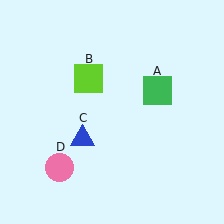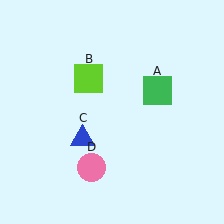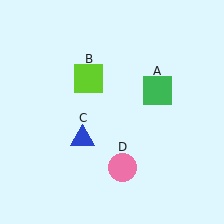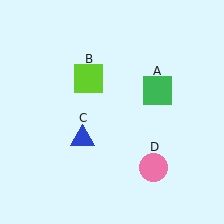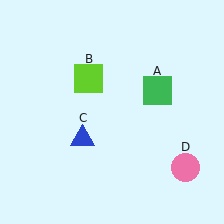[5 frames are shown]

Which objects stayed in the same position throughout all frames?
Green square (object A) and lime square (object B) and blue triangle (object C) remained stationary.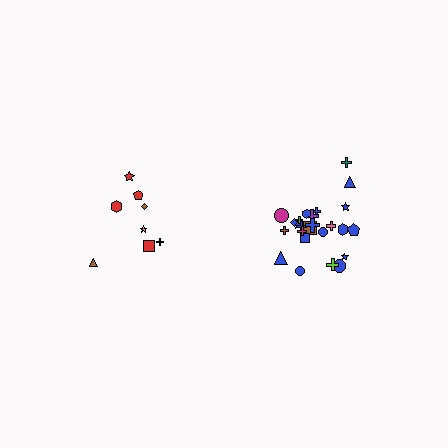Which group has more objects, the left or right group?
The right group.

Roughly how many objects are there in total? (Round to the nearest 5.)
Roughly 35 objects in total.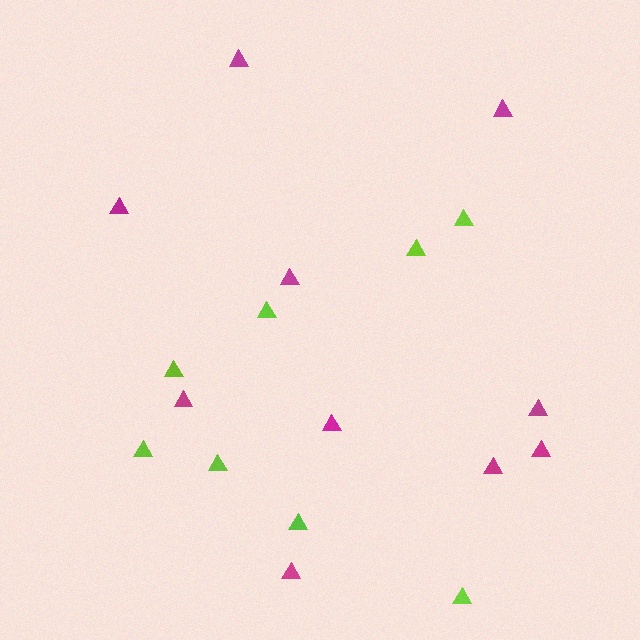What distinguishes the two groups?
There are 2 groups: one group of lime triangles (8) and one group of magenta triangles (10).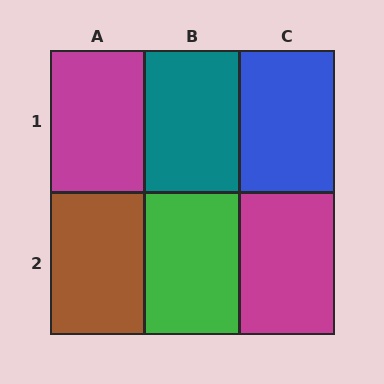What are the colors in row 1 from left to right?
Magenta, teal, blue.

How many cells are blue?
1 cell is blue.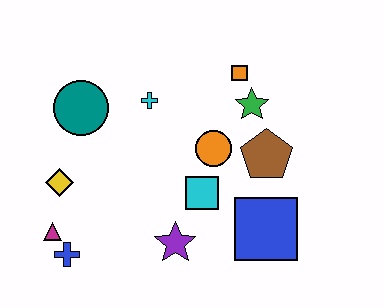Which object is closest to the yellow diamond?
The magenta triangle is closest to the yellow diamond.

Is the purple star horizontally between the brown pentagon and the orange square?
No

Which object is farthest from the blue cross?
The orange square is farthest from the blue cross.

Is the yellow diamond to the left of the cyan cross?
Yes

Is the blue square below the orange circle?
Yes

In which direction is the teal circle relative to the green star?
The teal circle is to the left of the green star.